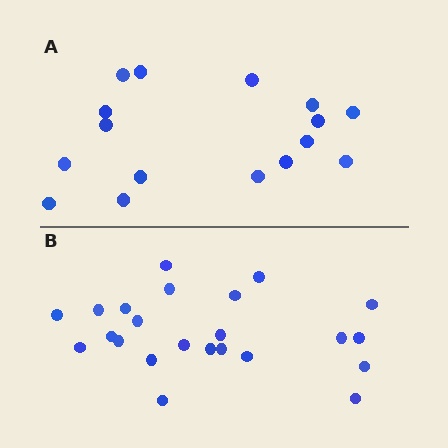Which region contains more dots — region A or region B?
Region B (the bottom region) has more dots.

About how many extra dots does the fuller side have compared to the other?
Region B has roughly 8 or so more dots than region A.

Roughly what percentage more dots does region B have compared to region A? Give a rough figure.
About 45% more.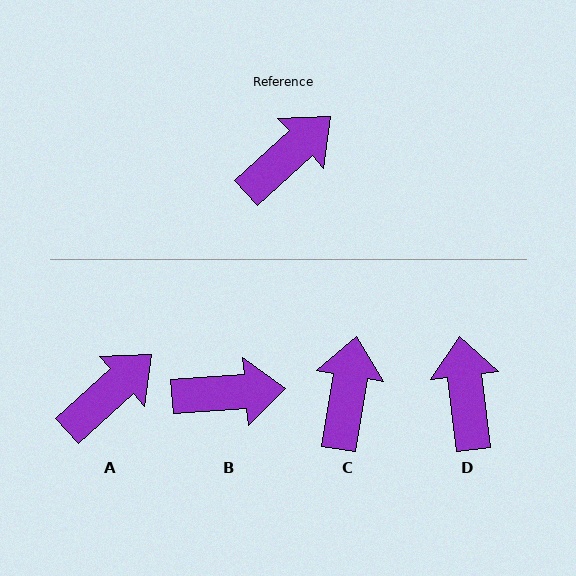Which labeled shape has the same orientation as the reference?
A.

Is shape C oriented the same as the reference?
No, it is off by about 39 degrees.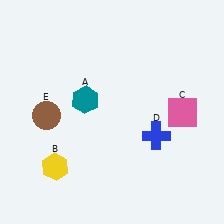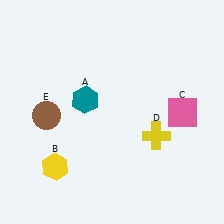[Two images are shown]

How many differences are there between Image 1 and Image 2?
There is 1 difference between the two images.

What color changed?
The cross (D) changed from blue in Image 1 to yellow in Image 2.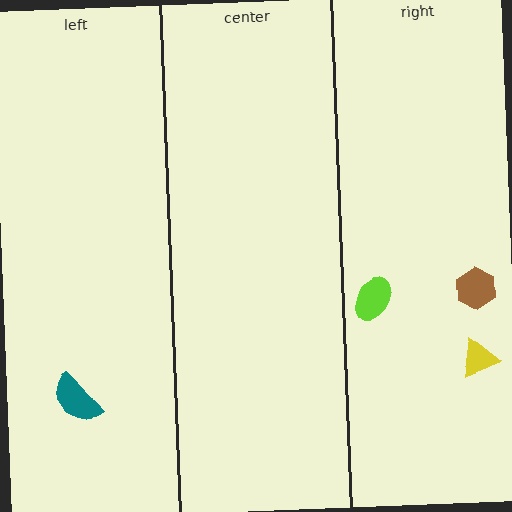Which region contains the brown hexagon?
The right region.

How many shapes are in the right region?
3.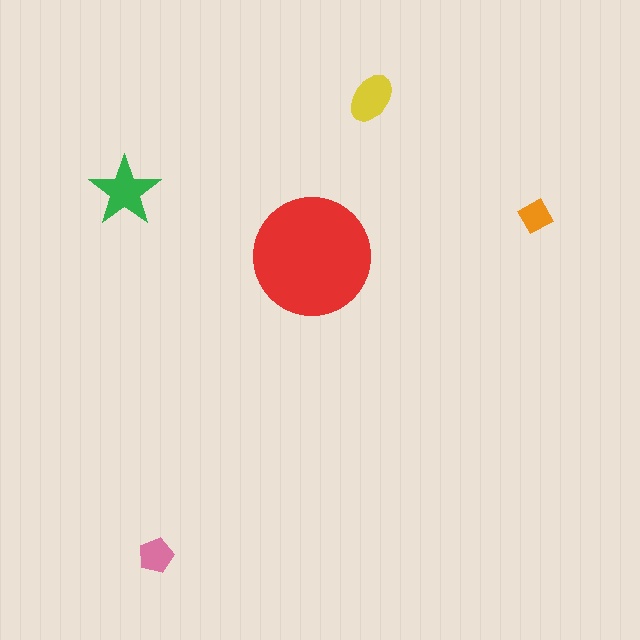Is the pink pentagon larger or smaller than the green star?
Smaller.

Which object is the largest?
The red circle.